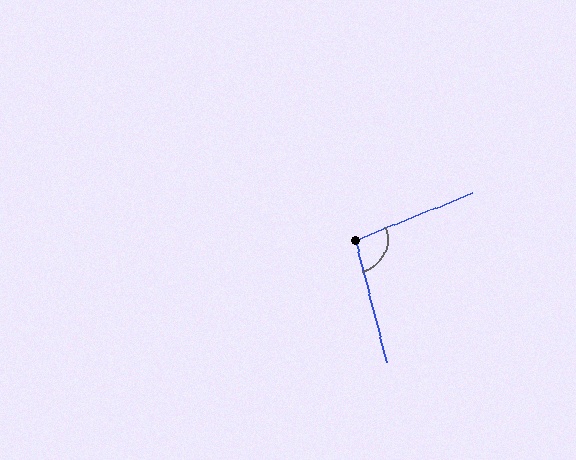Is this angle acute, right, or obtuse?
It is obtuse.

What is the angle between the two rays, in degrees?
Approximately 97 degrees.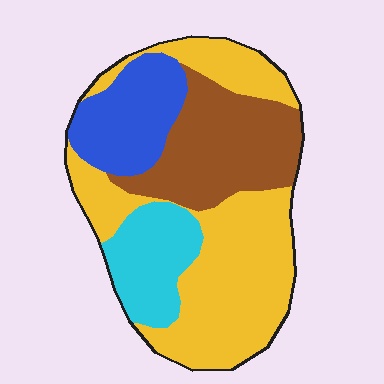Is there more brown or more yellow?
Yellow.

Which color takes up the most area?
Yellow, at roughly 45%.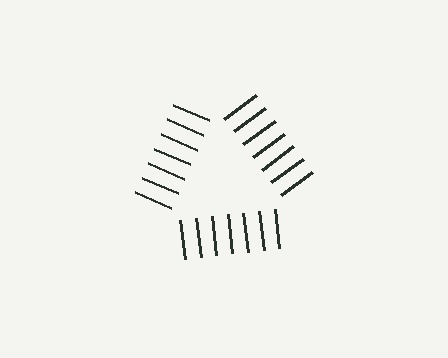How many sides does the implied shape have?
3 sides — the line-ends trace a triangle.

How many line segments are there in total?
21 — 7 along each of the 3 edges.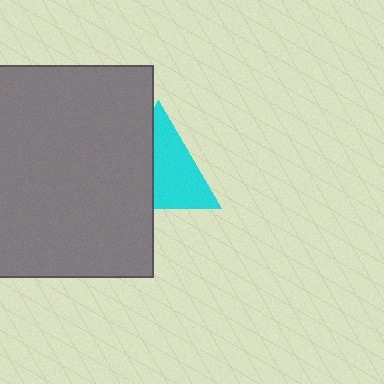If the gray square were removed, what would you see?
You would see the complete cyan triangle.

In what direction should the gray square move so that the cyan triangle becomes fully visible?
The gray square should move left. That is the shortest direction to clear the overlap and leave the cyan triangle fully visible.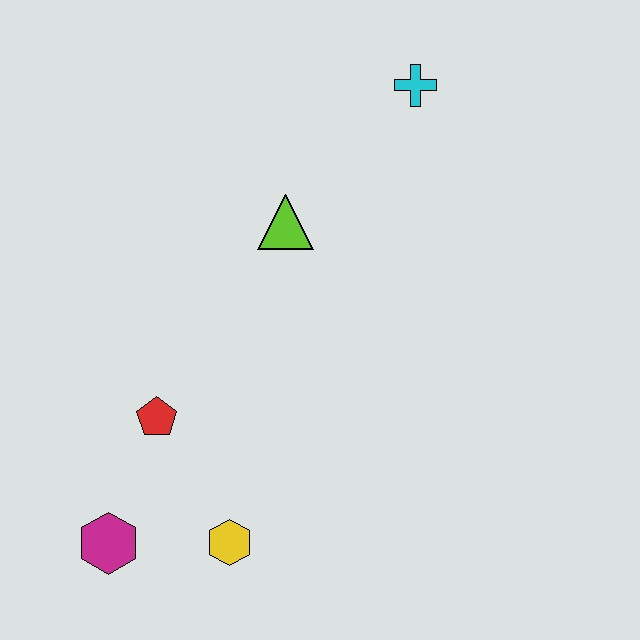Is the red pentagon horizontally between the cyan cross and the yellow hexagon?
No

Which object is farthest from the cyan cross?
The magenta hexagon is farthest from the cyan cross.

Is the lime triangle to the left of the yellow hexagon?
No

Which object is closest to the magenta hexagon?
The yellow hexagon is closest to the magenta hexagon.